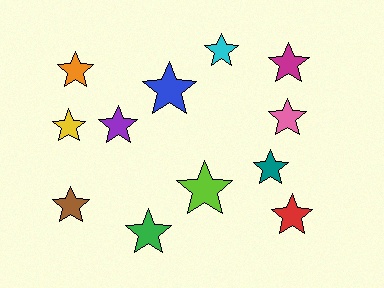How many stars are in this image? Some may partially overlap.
There are 12 stars.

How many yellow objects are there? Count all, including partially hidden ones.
There is 1 yellow object.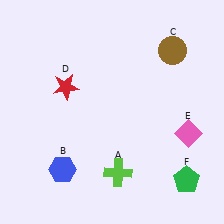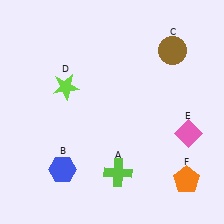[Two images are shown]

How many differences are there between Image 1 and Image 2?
There are 2 differences between the two images.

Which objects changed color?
D changed from red to lime. F changed from green to orange.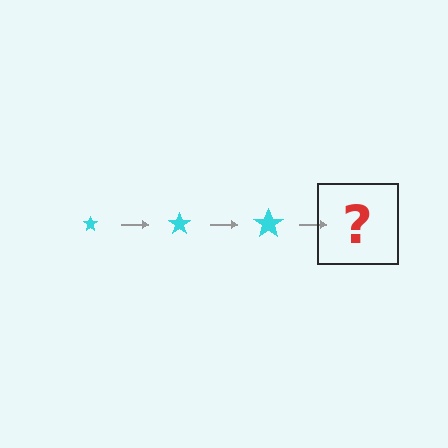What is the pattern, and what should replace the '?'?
The pattern is that the star gets progressively larger each step. The '?' should be a cyan star, larger than the previous one.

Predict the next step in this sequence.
The next step is a cyan star, larger than the previous one.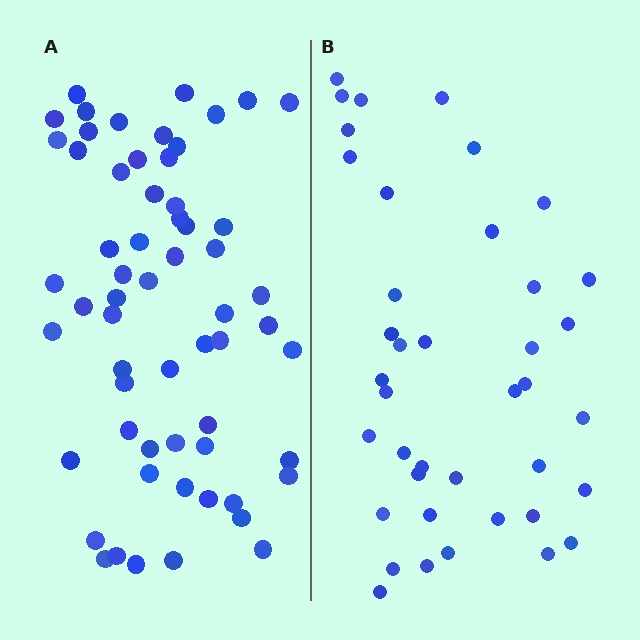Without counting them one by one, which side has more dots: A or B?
Region A (the left region) has more dots.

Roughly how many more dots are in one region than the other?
Region A has approximately 20 more dots than region B.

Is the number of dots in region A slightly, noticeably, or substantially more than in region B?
Region A has substantially more. The ratio is roughly 1.5 to 1.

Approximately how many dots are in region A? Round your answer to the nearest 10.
About 60 dots.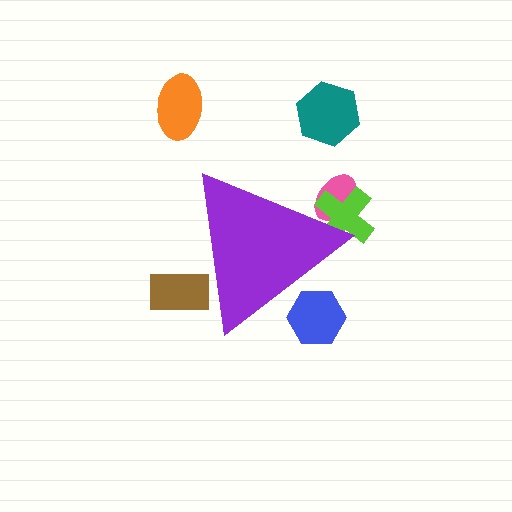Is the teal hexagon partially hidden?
No, the teal hexagon is fully visible.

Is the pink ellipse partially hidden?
Yes, the pink ellipse is partially hidden behind the purple triangle.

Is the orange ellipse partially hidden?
No, the orange ellipse is fully visible.